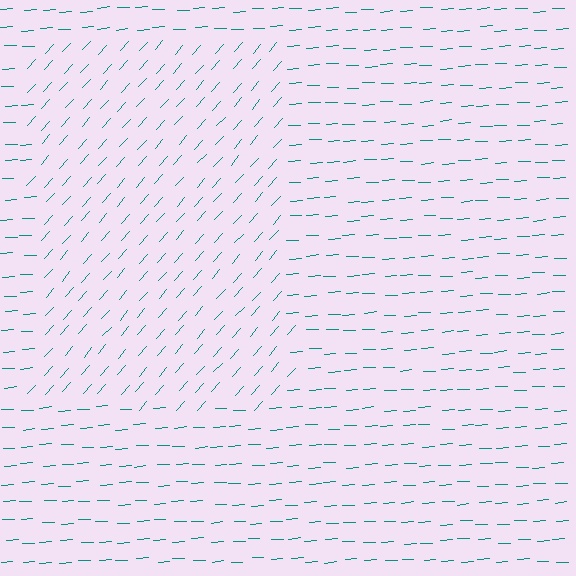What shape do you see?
I see a rectangle.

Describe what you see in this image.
The image is filled with small teal line segments. A rectangle region in the image has lines oriented differently from the surrounding lines, creating a visible texture boundary.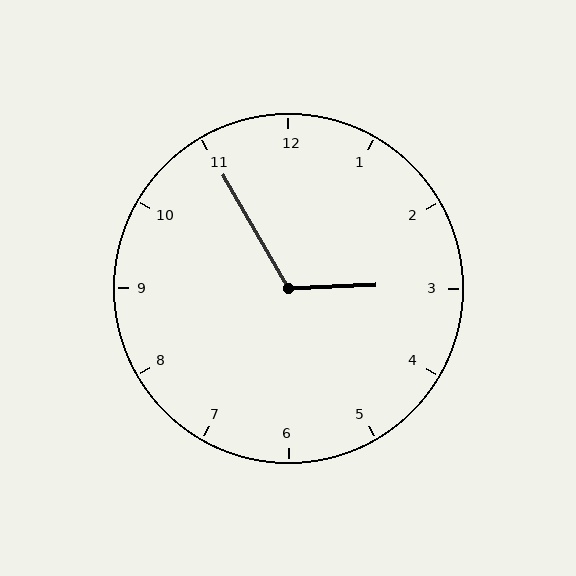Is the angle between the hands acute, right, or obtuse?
It is obtuse.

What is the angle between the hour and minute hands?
Approximately 118 degrees.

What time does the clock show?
2:55.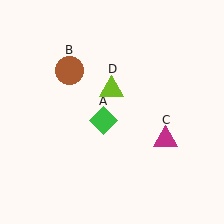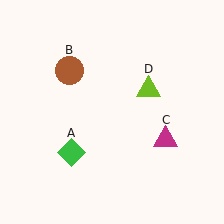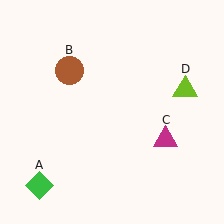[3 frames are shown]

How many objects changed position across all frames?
2 objects changed position: green diamond (object A), lime triangle (object D).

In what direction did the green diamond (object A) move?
The green diamond (object A) moved down and to the left.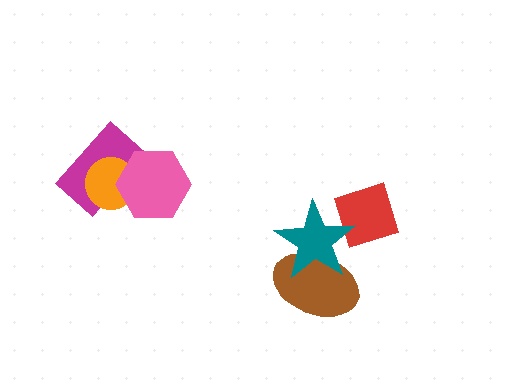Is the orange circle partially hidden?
Yes, it is partially covered by another shape.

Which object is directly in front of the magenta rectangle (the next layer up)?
The orange circle is directly in front of the magenta rectangle.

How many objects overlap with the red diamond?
1 object overlaps with the red diamond.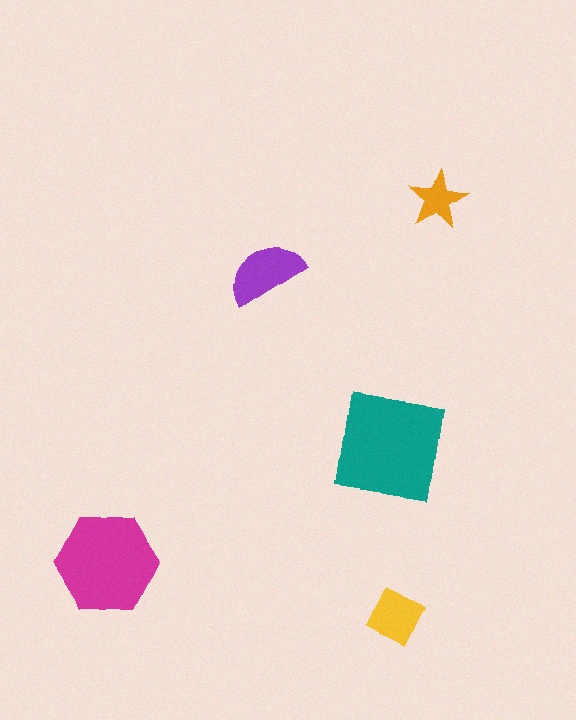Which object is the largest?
The teal square.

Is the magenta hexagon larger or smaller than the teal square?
Smaller.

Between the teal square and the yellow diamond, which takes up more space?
The teal square.